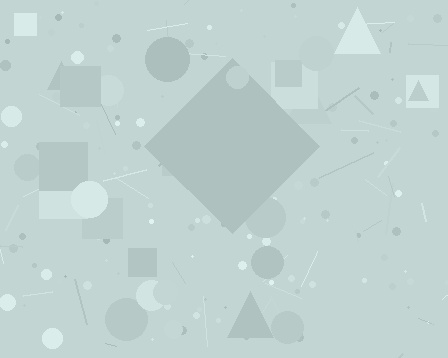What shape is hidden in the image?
A diamond is hidden in the image.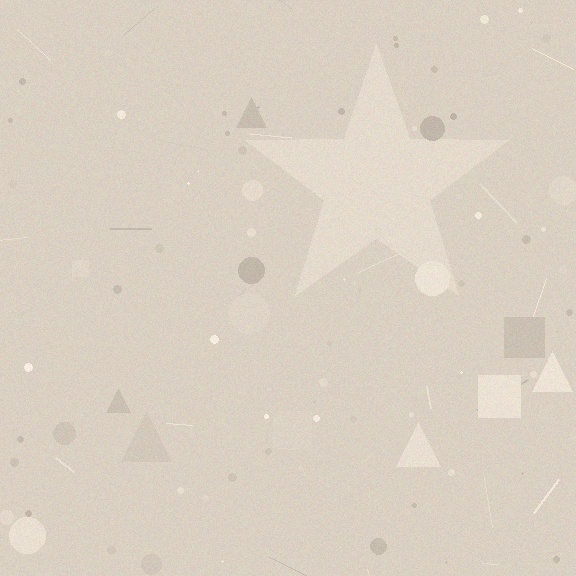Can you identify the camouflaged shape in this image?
The camouflaged shape is a star.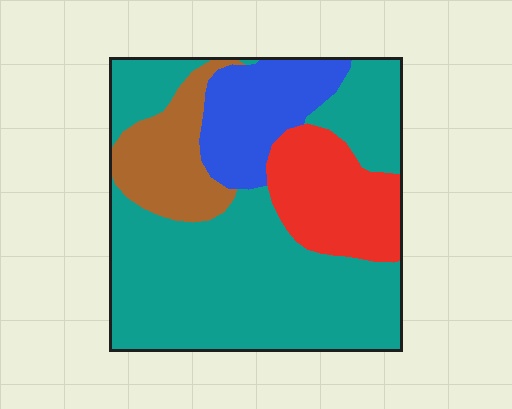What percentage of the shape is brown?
Brown covers around 15% of the shape.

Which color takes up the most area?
Teal, at roughly 55%.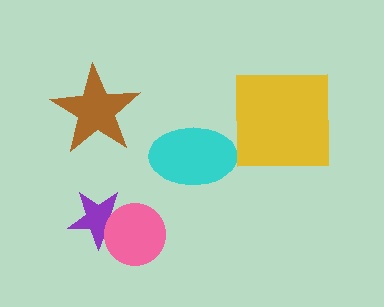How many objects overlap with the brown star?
0 objects overlap with the brown star.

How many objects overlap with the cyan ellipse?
0 objects overlap with the cyan ellipse.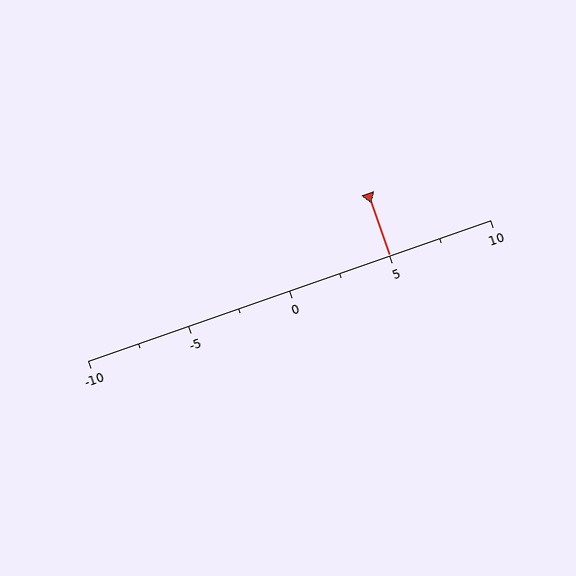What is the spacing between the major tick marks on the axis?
The major ticks are spaced 5 apart.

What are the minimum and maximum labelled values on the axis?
The axis runs from -10 to 10.